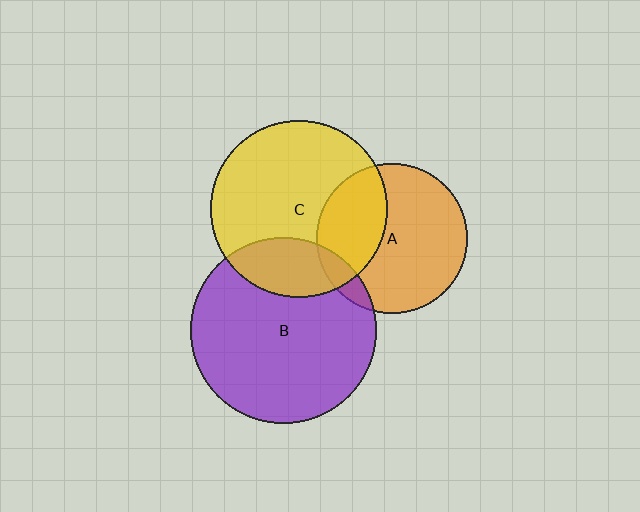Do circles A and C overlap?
Yes.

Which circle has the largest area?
Circle B (purple).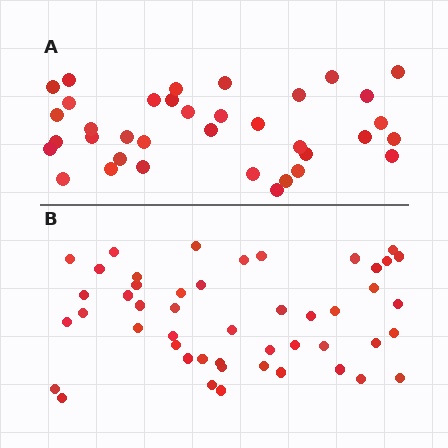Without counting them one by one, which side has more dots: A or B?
Region B (the bottom region) has more dots.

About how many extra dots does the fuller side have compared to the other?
Region B has roughly 12 or so more dots than region A.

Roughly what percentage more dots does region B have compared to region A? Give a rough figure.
About 35% more.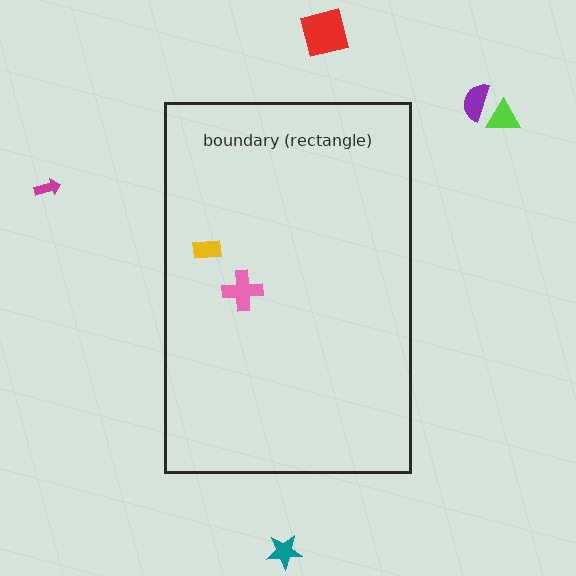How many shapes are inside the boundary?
2 inside, 5 outside.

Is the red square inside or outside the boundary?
Outside.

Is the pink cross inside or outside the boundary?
Inside.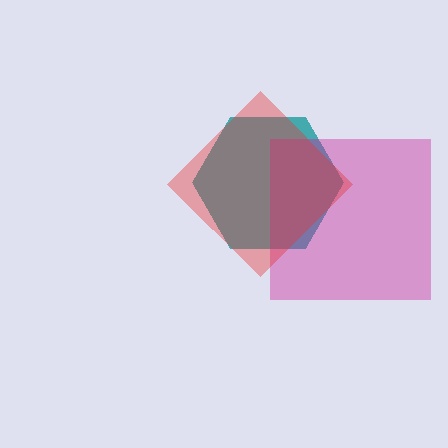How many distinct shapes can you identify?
There are 3 distinct shapes: a teal hexagon, a magenta square, a red diamond.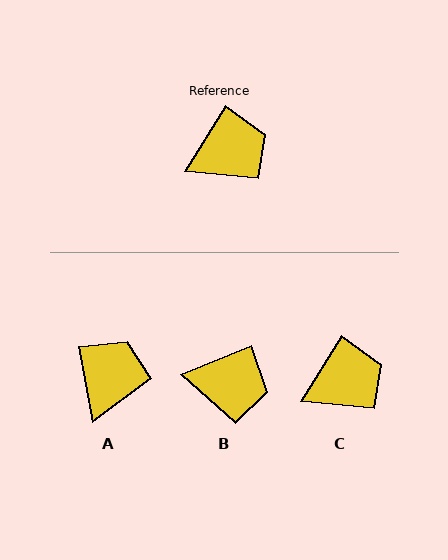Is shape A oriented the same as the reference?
No, it is off by about 43 degrees.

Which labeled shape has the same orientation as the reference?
C.